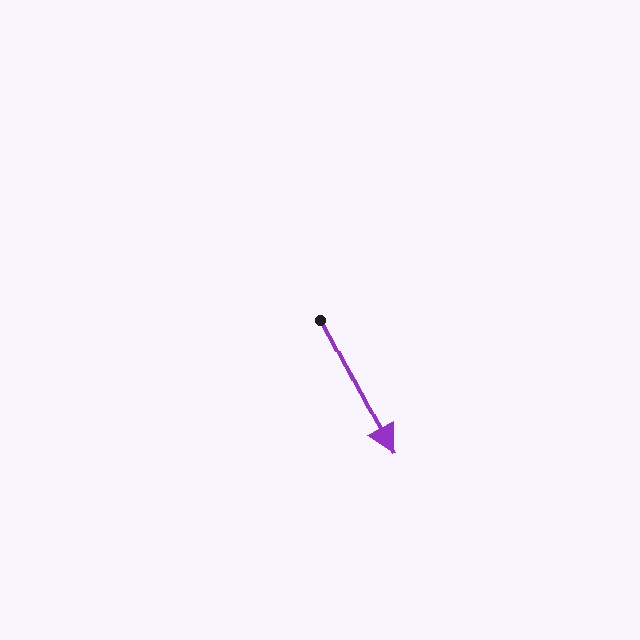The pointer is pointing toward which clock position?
Roughly 5 o'clock.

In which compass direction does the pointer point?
Southeast.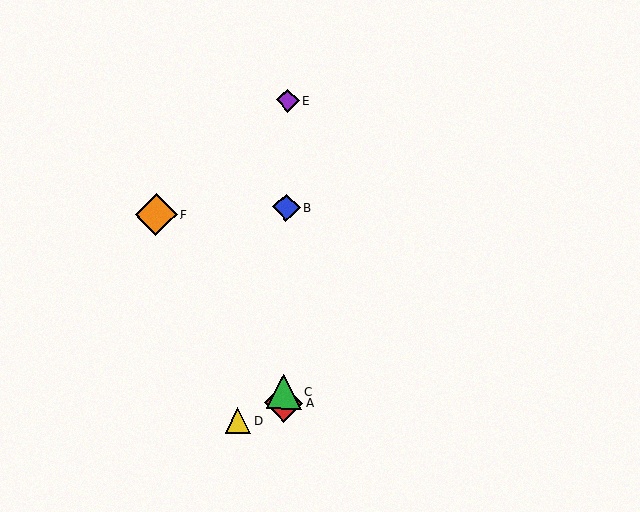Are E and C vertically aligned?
Yes, both are at x≈288.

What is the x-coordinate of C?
Object C is at x≈284.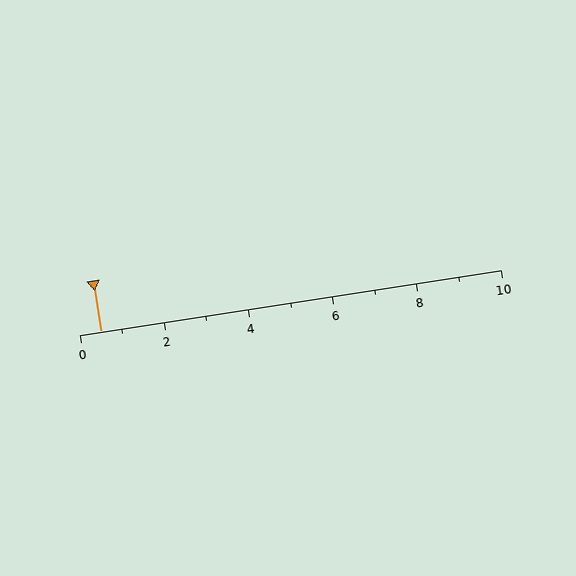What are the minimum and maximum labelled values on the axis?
The axis runs from 0 to 10.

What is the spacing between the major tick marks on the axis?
The major ticks are spaced 2 apart.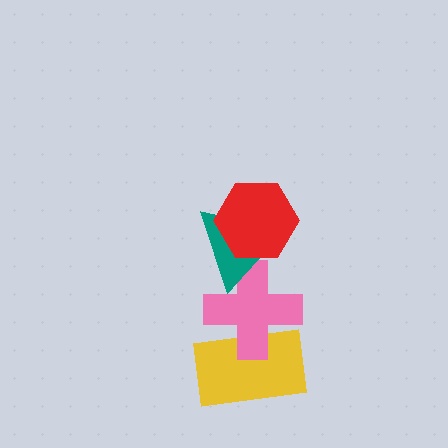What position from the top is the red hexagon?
The red hexagon is 1st from the top.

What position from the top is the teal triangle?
The teal triangle is 2nd from the top.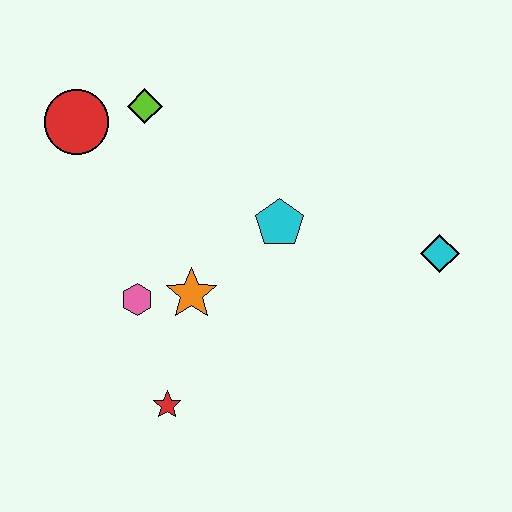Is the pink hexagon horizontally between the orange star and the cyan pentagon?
No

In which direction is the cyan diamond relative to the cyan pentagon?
The cyan diamond is to the right of the cyan pentagon.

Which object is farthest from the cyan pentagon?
The red circle is farthest from the cyan pentagon.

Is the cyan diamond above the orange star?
Yes